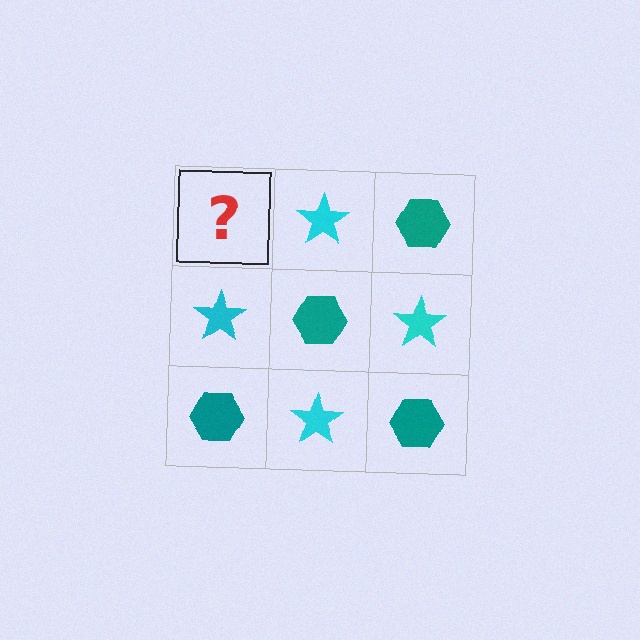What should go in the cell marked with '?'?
The missing cell should contain a teal hexagon.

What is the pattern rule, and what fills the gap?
The rule is that it alternates teal hexagon and cyan star in a checkerboard pattern. The gap should be filled with a teal hexagon.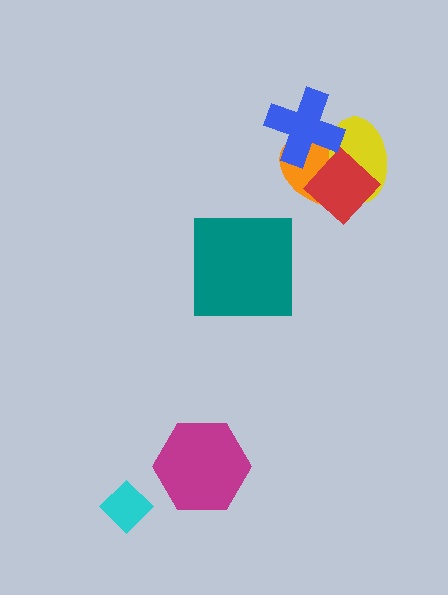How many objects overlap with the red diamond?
3 objects overlap with the red diamond.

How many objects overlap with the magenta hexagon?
0 objects overlap with the magenta hexagon.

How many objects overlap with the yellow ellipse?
3 objects overlap with the yellow ellipse.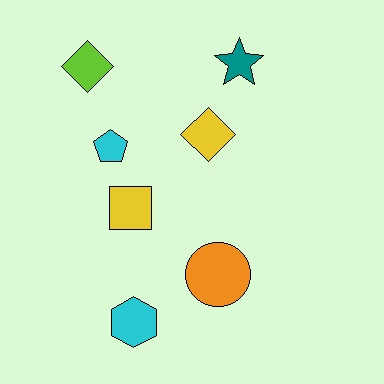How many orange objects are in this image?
There is 1 orange object.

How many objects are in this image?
There are 7 objects.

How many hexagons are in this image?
There is 1 hexagon.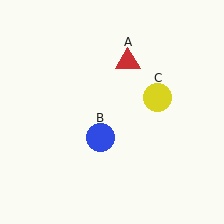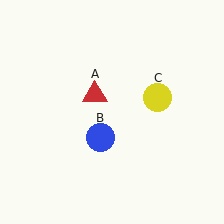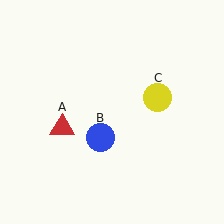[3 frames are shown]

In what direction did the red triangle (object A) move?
The red triangle (object A) moved down and to the left.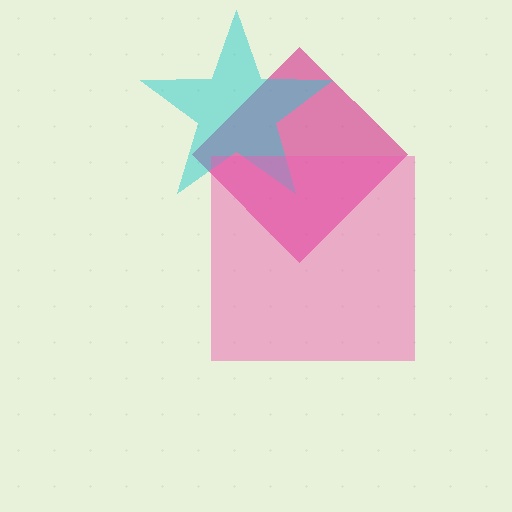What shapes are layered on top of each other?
The layered shapes are: a magenta diamond, a cyan star, a pink square.